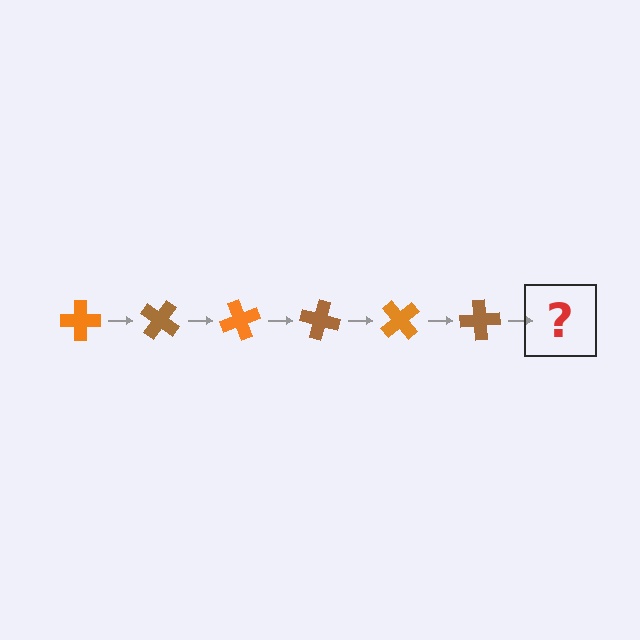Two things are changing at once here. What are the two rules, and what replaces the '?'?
The two rules are that it rotates 35 degrees each step and the color cycles through orange and brown. The '?' should be an orange cross, rotated 210 degrees from the start.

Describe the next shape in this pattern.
It should be an orange cross, rotated 210 degrees from the start.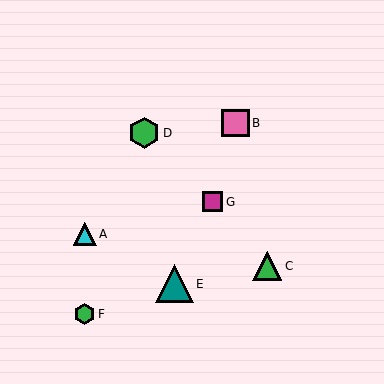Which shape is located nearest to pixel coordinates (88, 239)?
The cyan triangle (labeled A) at (85, 234) is nearest to that location.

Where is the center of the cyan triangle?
The center of the cyan triangle is at (85, 234).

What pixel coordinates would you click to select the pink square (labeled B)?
Click at (236, 123) to select the pink square B.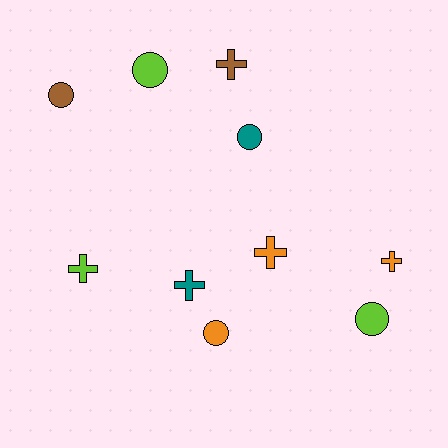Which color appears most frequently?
Orange, with 3 objects.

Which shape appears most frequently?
Circle, with 5 objects.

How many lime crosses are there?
There is 1 lime cross.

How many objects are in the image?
There are 10 objects.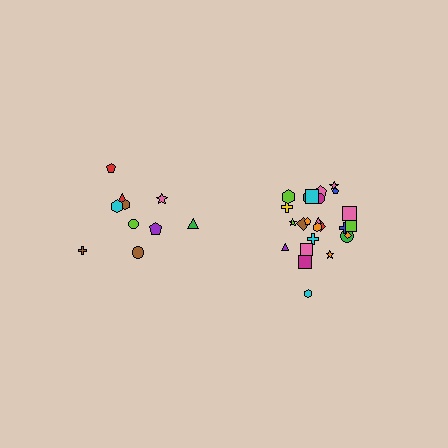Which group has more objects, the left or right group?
The right group.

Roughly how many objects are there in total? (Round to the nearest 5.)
Roughly 35 objects in total.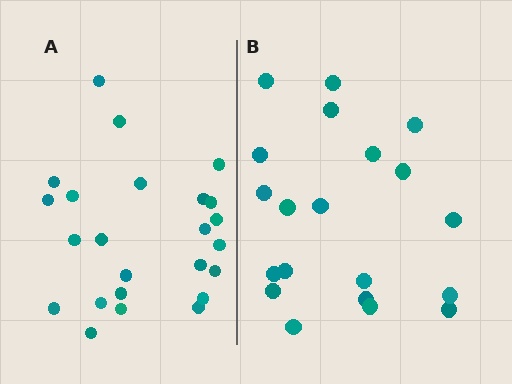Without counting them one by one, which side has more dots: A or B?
Region A (the left region) has more dots.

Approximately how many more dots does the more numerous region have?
Region A has about 4 more dots than region B.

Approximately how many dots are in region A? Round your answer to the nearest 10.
About 20 dots. (The exact count is 24, which rounds to 20.)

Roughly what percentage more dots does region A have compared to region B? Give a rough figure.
About 20% more.